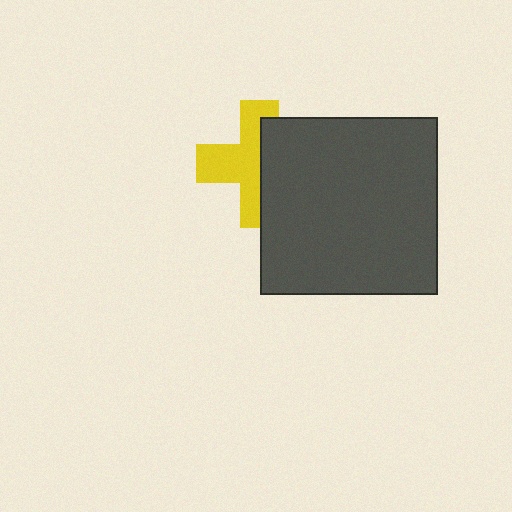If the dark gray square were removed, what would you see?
You would see the complete yellow cross.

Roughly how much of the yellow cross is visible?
About half of it is visible (roughly 54%).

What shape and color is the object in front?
The object in front is a dark gray square.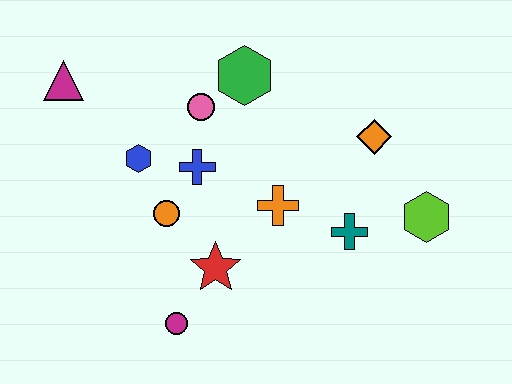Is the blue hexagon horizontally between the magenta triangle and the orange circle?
Yes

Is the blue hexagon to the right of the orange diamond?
No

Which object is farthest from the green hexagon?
The magenta circle is farthest from the green hexagon.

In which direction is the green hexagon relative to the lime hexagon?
The green hexagon is to the left of the lime hexagon.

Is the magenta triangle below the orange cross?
No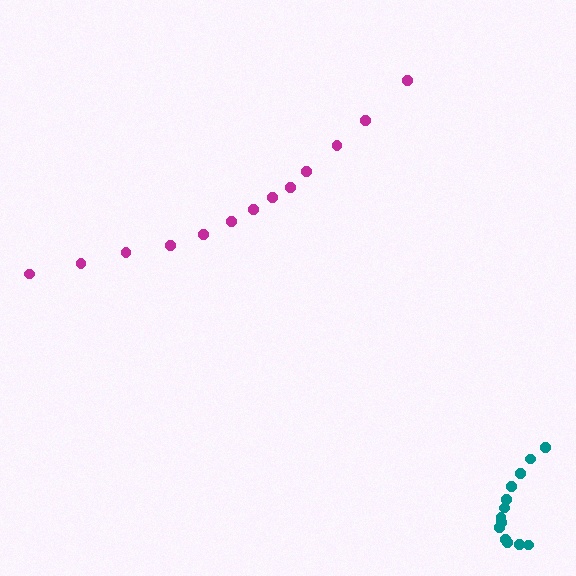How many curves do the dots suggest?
There are 2 distinct paths.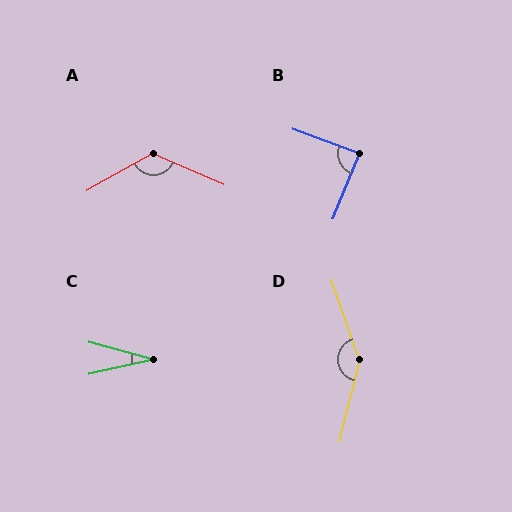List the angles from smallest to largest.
C (27°), B (88°), A (127°), D (147°).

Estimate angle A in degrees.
Approximately 127 degrees.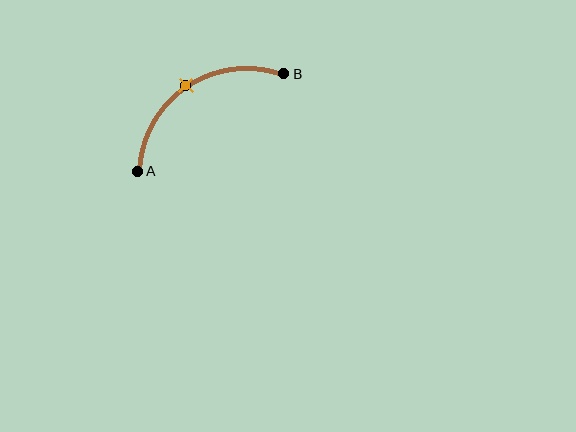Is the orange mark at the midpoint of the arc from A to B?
Yes. The orange mark lies on the arc at equal arc-length from both A and B — it is the arc midpoint.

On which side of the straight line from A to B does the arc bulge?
The arc bulges above the straight line connecting A and B.